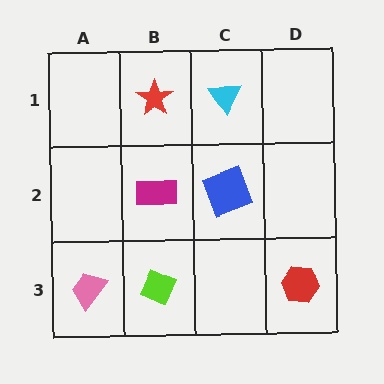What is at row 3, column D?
A red hexagon.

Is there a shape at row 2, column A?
No, that cell is empty.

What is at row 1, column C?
A cyan triangle.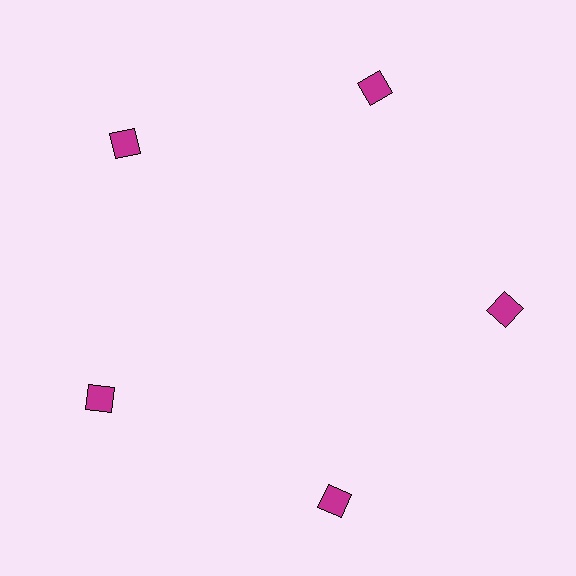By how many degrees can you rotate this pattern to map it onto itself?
The pattern maps onto itself every 72 degrees of rotation.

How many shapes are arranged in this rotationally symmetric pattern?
There are 5 shapes, arranged in 5 groups of 1.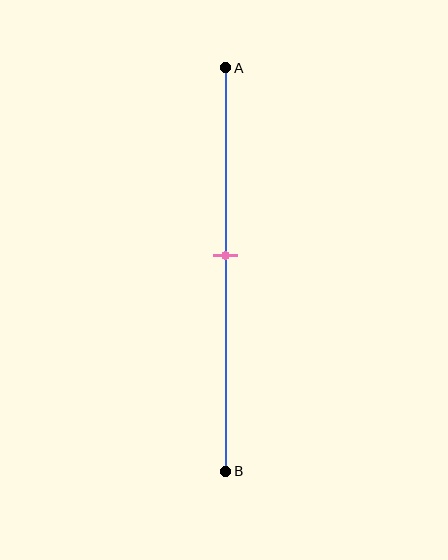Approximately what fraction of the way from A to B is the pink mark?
The pink mark is approximately 45% of the way from A to B.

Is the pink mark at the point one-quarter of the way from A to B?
No, the mark is at about 45% from A, not at the 25% one-quarter point.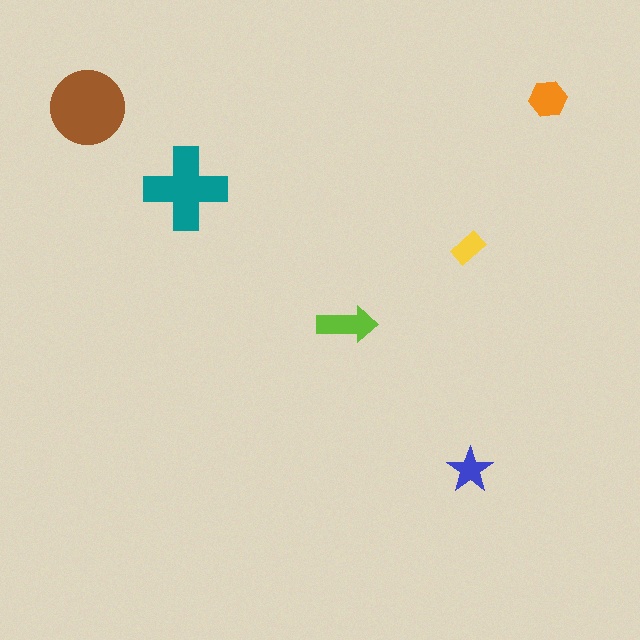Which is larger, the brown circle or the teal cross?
The brown circle.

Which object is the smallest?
The yellow rectangle.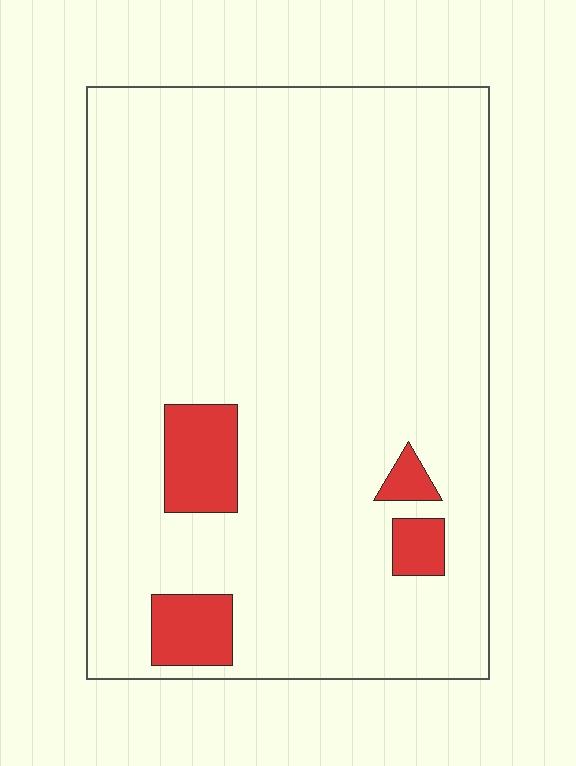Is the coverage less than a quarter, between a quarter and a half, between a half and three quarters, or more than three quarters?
Less than a quarter.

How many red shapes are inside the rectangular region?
4.